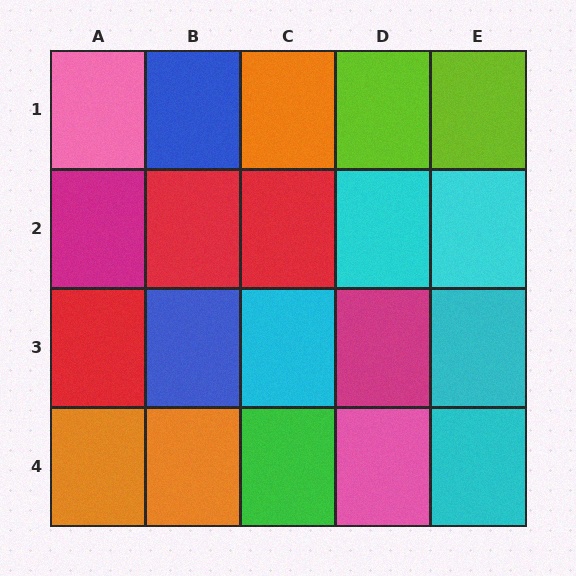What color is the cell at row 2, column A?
Magenta.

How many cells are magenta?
2 cells are magenta.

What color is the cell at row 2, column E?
Cyan.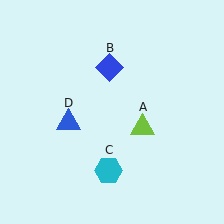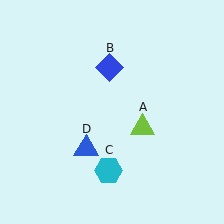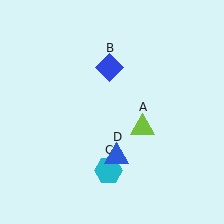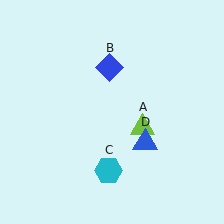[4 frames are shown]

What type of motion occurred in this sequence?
The blue triangle (object D) rotated counterclockwise around the center of the scene.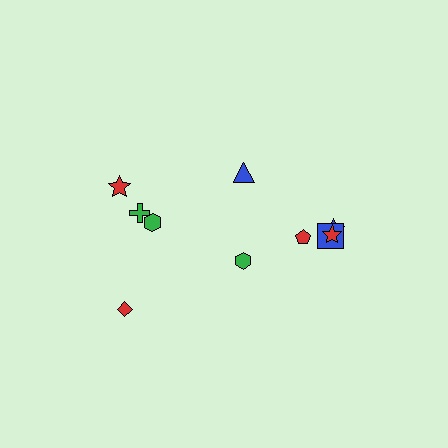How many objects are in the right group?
There are 6 objects.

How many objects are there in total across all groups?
There are 10 objects.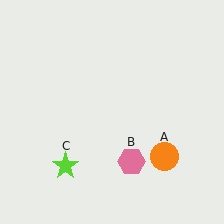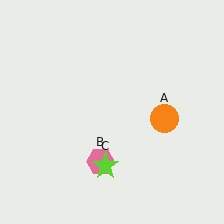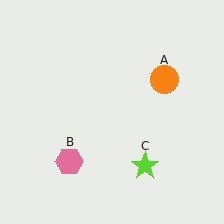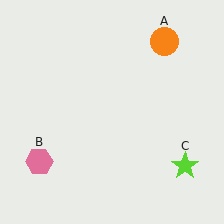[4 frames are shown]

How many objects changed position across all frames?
3 objects changed position: orange circle (object A), pink hexagon (object B), lime star (object C).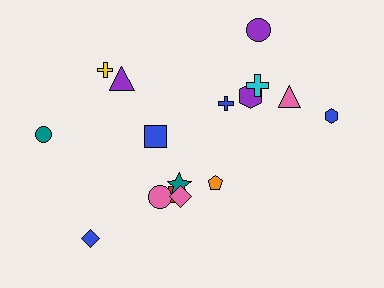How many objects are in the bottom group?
There are 6 objects.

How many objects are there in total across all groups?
There are 16 objects.